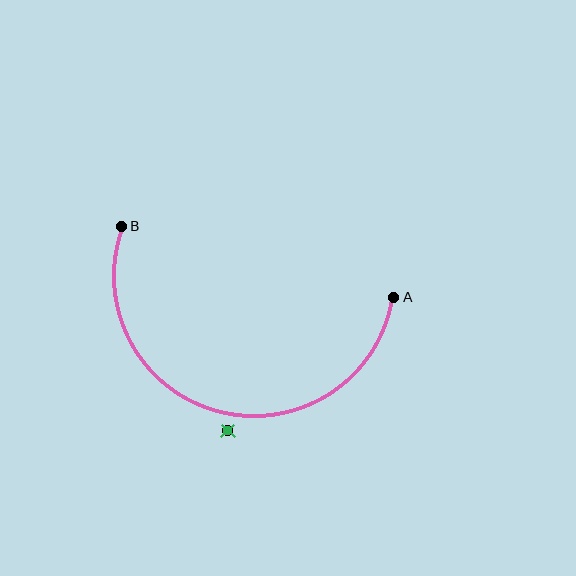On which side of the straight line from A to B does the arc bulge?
The arc bulges below the straight line connecting A and B.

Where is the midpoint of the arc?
The arc midpoint is the point on the curve farthest from the straight line joining A and B. It sits below that line.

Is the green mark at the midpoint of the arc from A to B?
No — the green mark does not lie on the arc at all. It sits slightly outside the curve.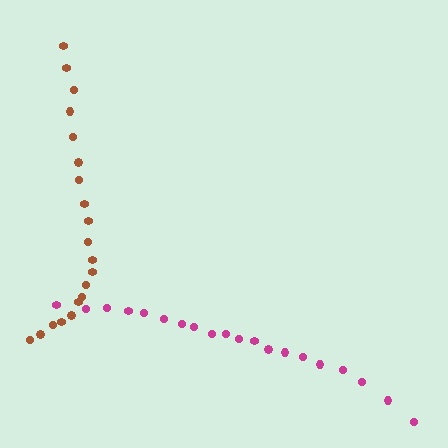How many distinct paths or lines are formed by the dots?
There are 2 distinct paths.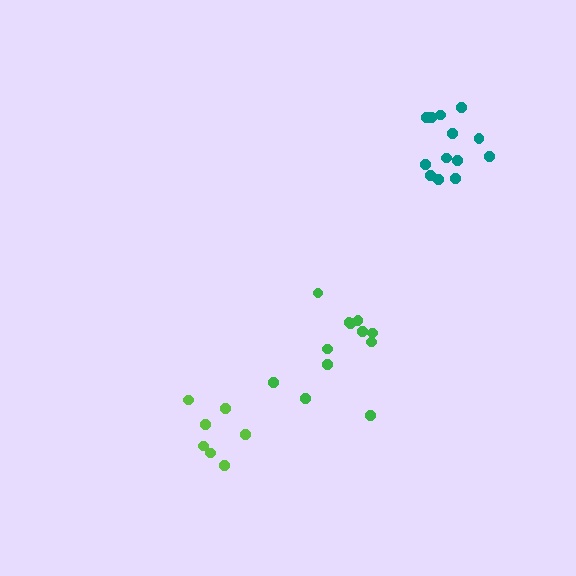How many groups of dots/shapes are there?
There are 3 groups.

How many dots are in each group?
Group 1: 12 dots, Group 2: 13 dots, Group 3: 7 dots (32 total).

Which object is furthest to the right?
The teal cluster is rightmost.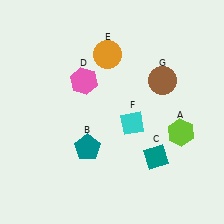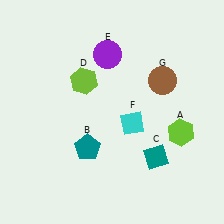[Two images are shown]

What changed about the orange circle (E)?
In Image 1, E is orange. In Image 2, it changed to purple.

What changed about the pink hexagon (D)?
In Image 1, D is pink. In Image 2, it changed to lime.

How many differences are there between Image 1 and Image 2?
There are 2 differences between the two images.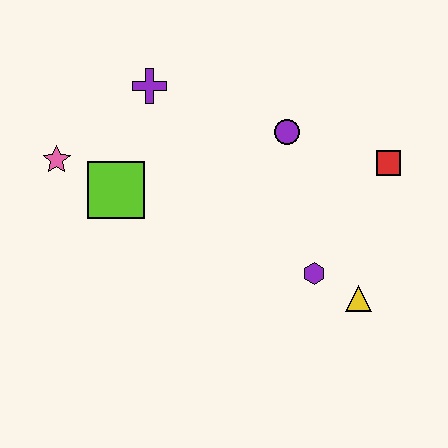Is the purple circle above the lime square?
Yes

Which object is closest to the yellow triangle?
The purple hexagon is closest to the yellow triangle.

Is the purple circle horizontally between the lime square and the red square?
Yes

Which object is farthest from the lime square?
The red square is farthest from the lime square.